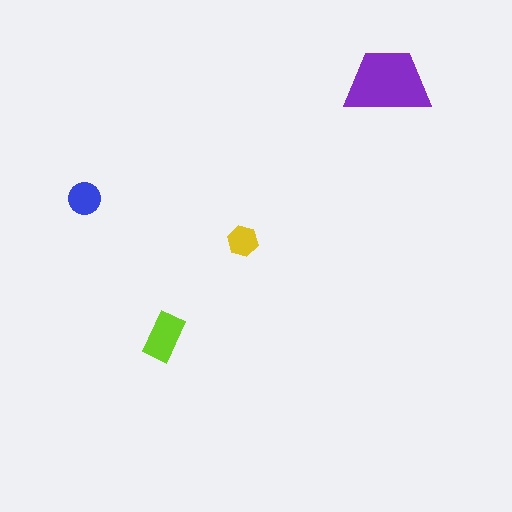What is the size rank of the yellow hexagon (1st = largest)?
4th.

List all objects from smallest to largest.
The yellow hexagon, the blue circle, the lime rectangle, the purple trapezoid.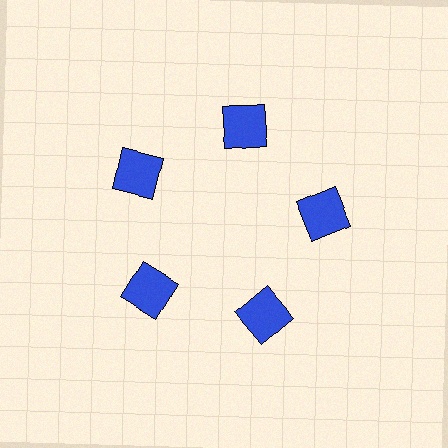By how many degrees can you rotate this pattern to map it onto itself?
The pattern maps onto itself every 72 degrees of rotation.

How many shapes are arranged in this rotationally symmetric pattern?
There are 5 shapes, arranged in 5 groups of 1.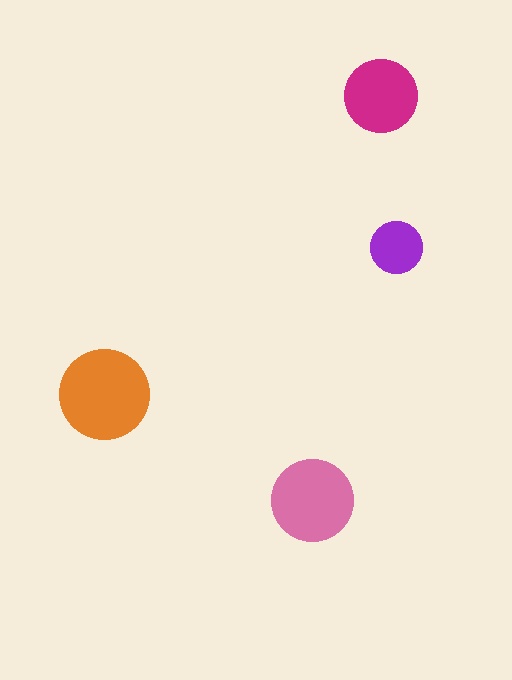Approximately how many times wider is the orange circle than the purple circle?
About 1.5 times wider.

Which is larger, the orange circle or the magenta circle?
The orange one.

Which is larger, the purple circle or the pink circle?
The pink one.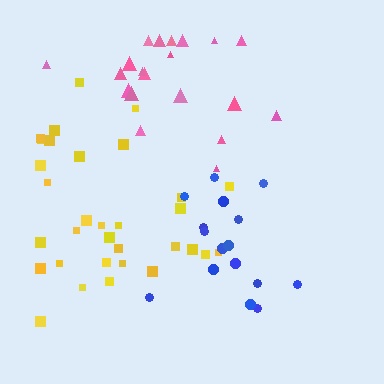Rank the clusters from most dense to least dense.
blue, yellow, pink.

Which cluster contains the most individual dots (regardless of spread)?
Yellow (32).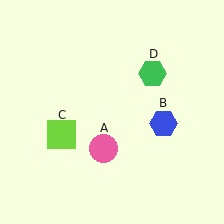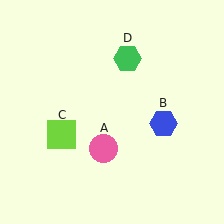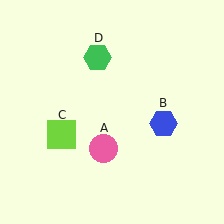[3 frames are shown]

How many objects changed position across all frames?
1 object changed position: green hexagon (object D).